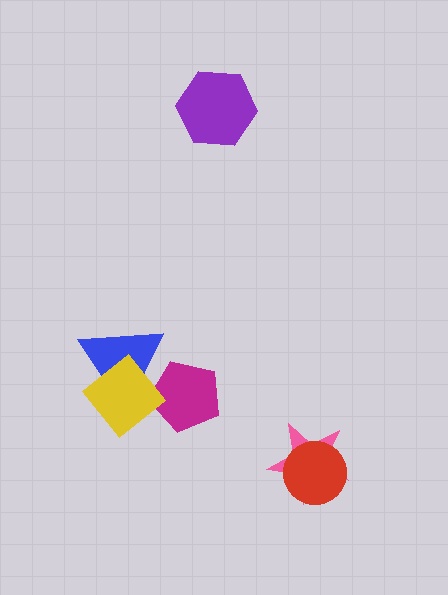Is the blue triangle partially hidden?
Yes, it is partially covered by another shape.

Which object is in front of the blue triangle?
The yellow diamond is in front of the blue triangle.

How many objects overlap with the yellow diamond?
1 object overlaps with the yellow diamond.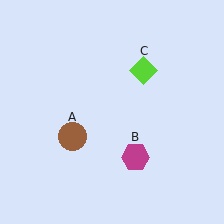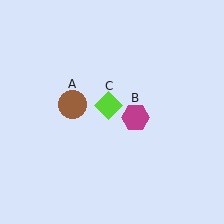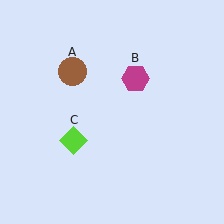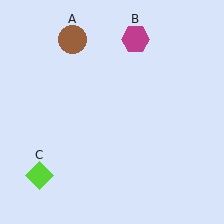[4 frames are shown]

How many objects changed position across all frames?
3 objects changed position: brown circle (object A), magenta hexagon (object B), lime diamond (object C).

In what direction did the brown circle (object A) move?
The brown circle (object A) moved up.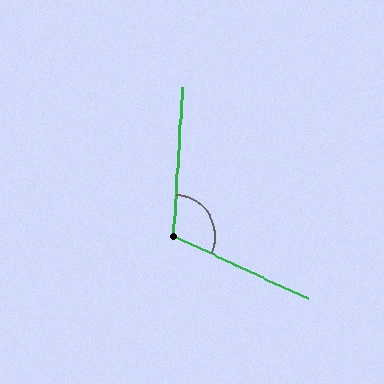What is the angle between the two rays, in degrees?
Approximately 111 degrees.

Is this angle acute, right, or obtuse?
It is obtuse.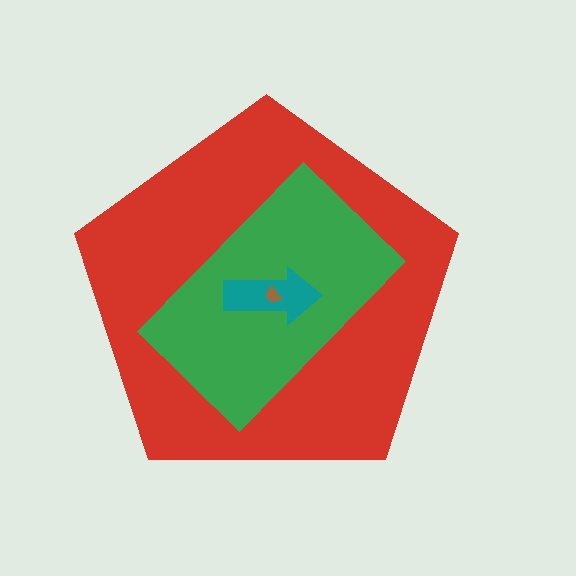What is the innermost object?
The brown trapezoid.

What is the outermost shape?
The red pentagon.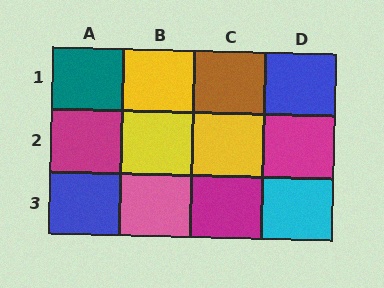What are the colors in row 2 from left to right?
Magenta, yellow, yellow, magenta.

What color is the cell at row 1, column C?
Brown.